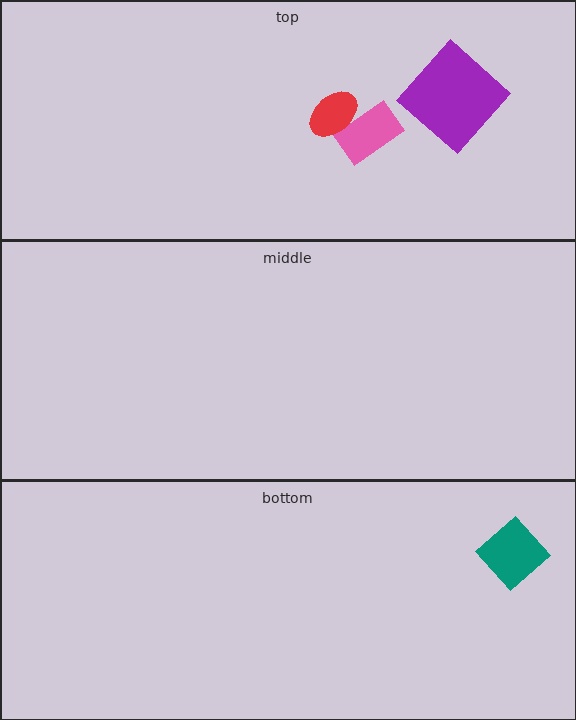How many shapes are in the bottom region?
1.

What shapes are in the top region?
The pink rectangle, the purple diamond, the red ellipse.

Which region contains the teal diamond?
The bottom region.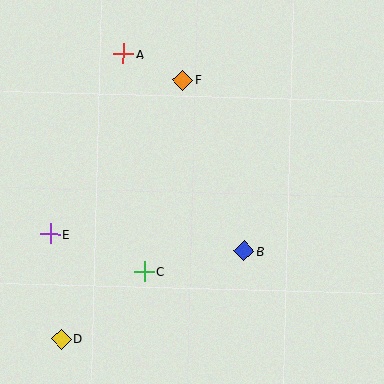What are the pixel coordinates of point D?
Point D is at (62, 339).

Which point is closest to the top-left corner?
Point A is closest to the top-left corner.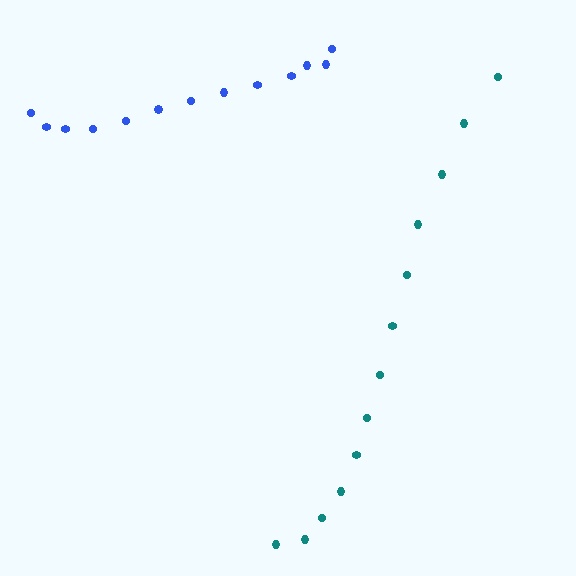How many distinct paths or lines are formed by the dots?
There are 2 distinct paths.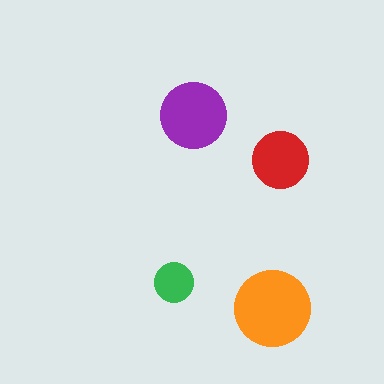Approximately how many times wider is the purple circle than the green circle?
About 1.5 times wider.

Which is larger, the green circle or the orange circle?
The orange one.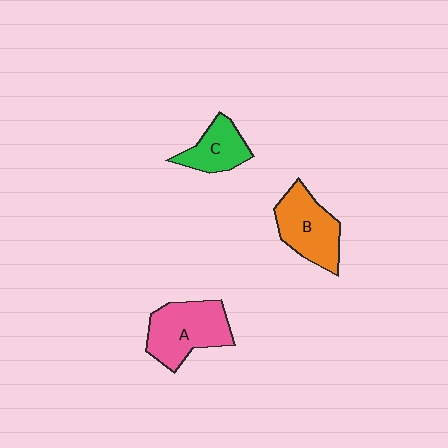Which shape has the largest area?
Shape A (pink).